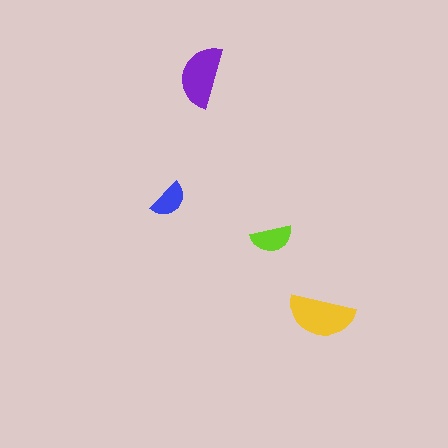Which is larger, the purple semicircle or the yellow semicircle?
The yellow one.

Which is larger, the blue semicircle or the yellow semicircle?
The yellow one.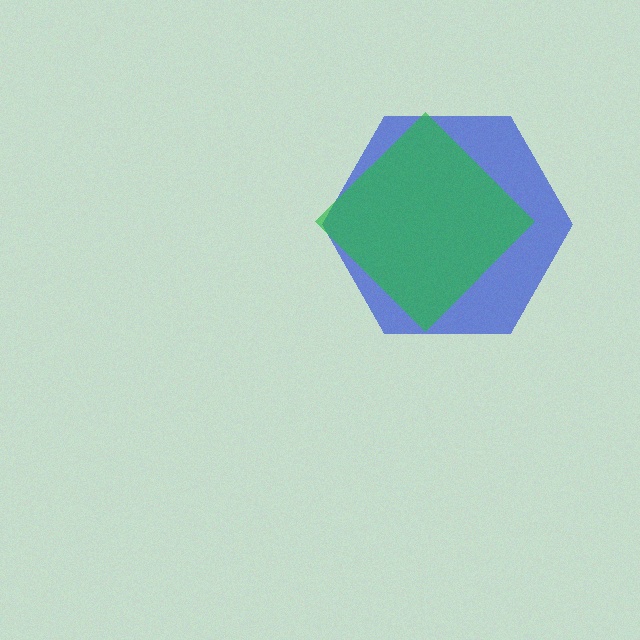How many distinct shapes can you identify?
There are 2 distinct shapes: a blue hexagon, a green diamond.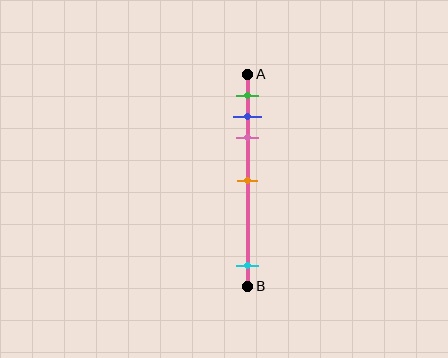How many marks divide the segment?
There are 5 marks dividing the segment.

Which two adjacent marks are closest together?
The blue and pink marks are the closest adjacent pair.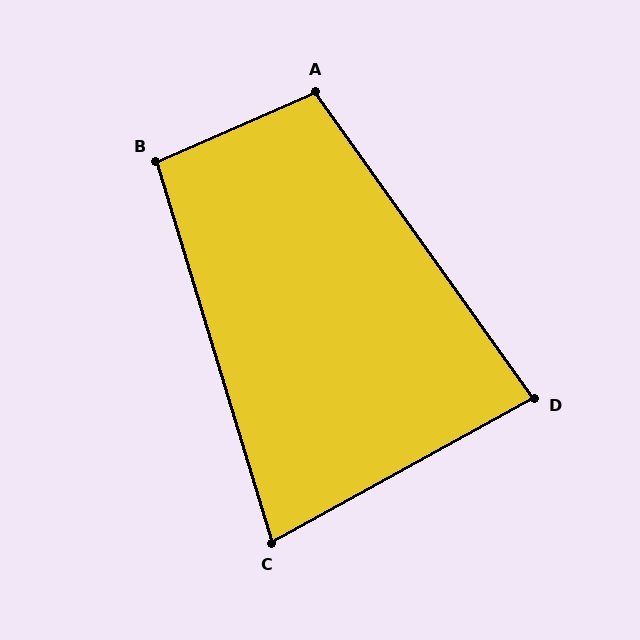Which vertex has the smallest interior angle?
C, at approximately 78 degrees.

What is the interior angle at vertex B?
Approximately 97 degrees (obtuse).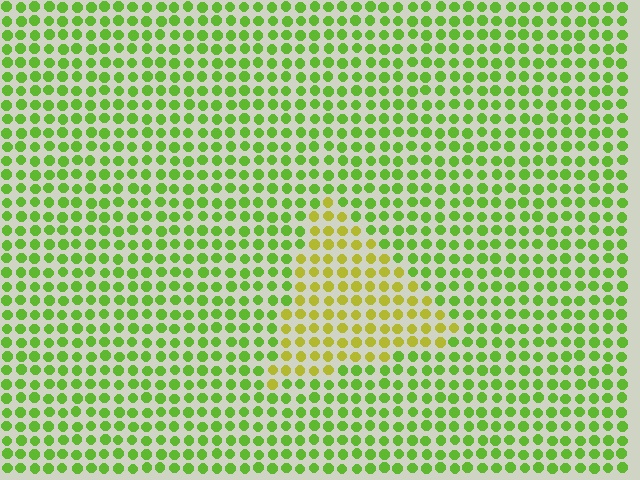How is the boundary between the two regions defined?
The boundary is defined purely by a slight shift in hue (about 37 degrees). Spacing, size, and orientation are identical on both sides.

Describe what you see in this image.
The image is filled with small lime elements in a uniform arrangement. A triangle-shaped region is visible where the elements are tinted to a slightly different hue, forming a subtle color boundary.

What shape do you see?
I see a triangle.